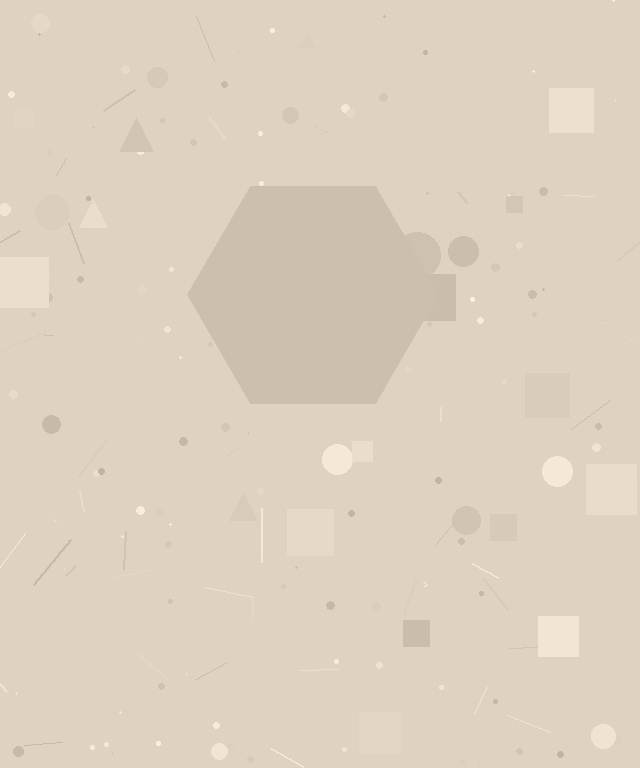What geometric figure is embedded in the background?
A hexagon is embedded in the background.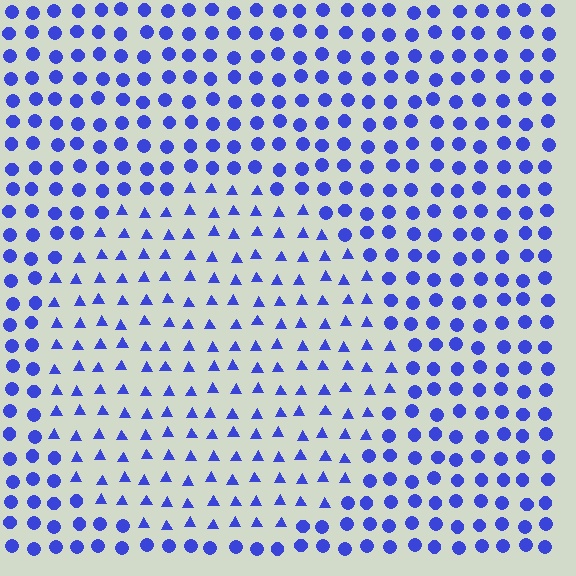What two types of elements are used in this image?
The image uses triangles inside the circle region and circles outside it.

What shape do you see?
I see a circle.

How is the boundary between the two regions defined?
The boundary is defined by a change in element shape: triangles inside vs. circles outside. All elements share the same color and spacing.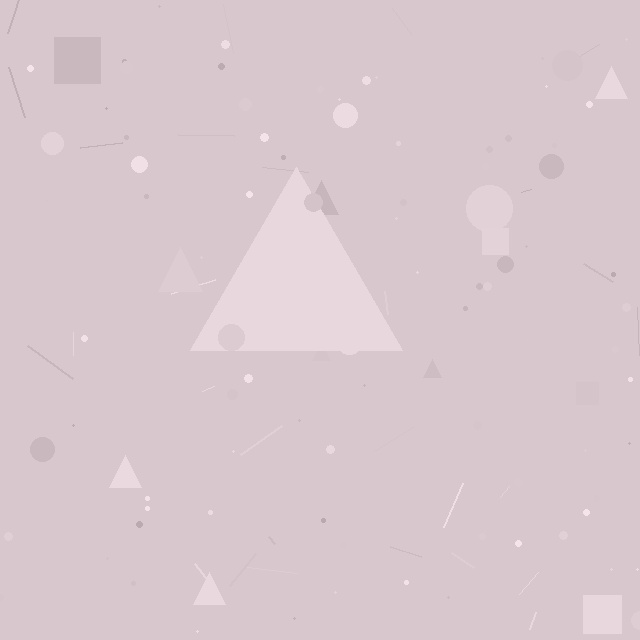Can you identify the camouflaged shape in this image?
The camouflaged shape is a triangle.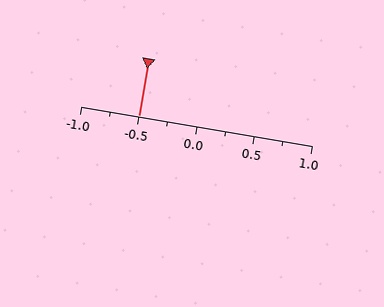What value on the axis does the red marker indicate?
The marker indicates approximately -0.5.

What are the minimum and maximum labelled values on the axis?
The axis runs from -1.0 to 1.0.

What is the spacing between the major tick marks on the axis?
The major ticks are spaced 0.5 apart.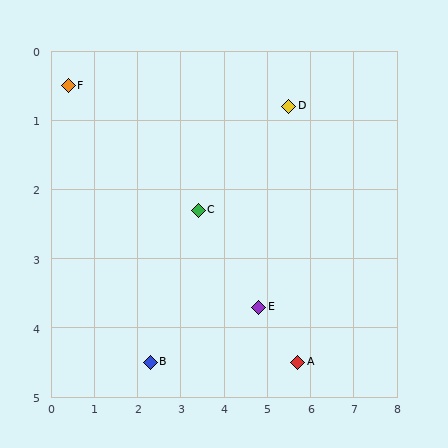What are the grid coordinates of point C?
Point C is at approximately (3.4, 2.3).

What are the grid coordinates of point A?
Point A is at approximately (5.7, 4.5).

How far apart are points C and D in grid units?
Points C and D are about 2.6 grid units apart.